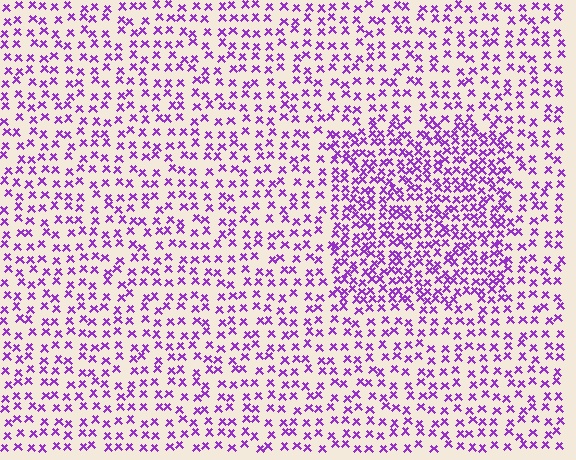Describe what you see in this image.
The image contains small purple elements arranged at two different densities. A rectangle-shaped region is visible where the elements are more densely packed than the surrounding area.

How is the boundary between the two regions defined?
The boundary is defined by a change in element density (approximately 1.9x ratio). All elements are the same color, size, and shape.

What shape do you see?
I see a rectangle.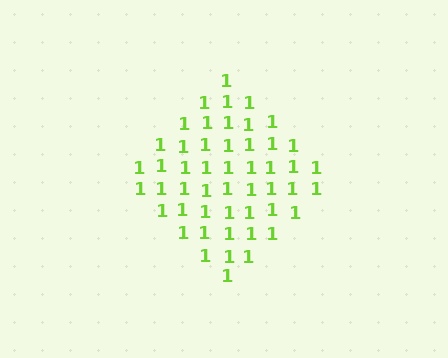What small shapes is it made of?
It is made of small digit 1's.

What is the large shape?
The large shape is a diamond.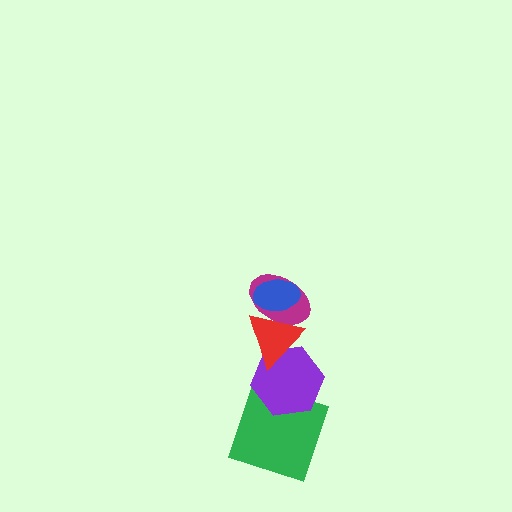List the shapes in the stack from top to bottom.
From top to bottom: the blue ellipse, the magenta ellipse, the red triangle, the purple hexagon, the green square.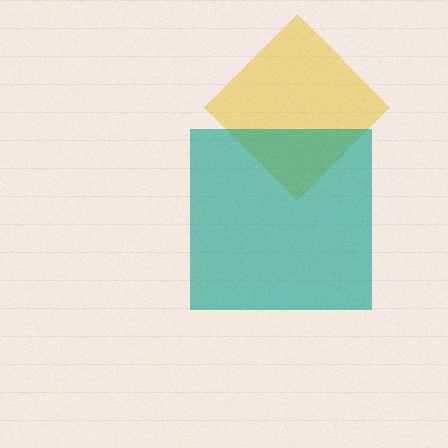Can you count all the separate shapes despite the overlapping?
Yes, there are 2 separate shapes.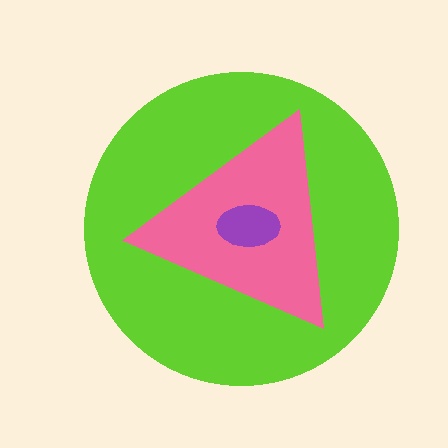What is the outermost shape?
The lime circle.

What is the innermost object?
The purple ellipse.